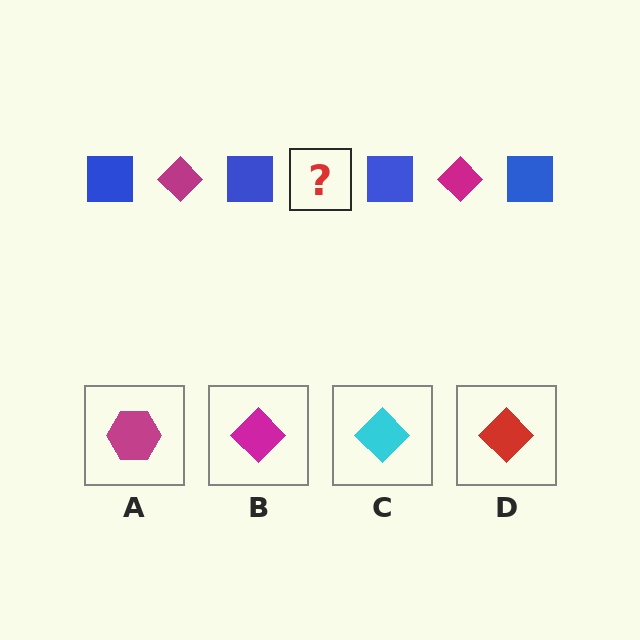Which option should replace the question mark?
Option B.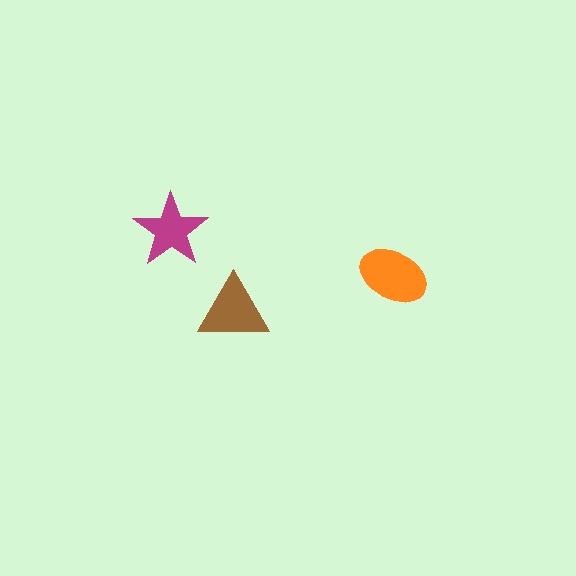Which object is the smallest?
The magenta star.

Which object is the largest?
The orange ellipse.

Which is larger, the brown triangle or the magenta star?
The brown triangle.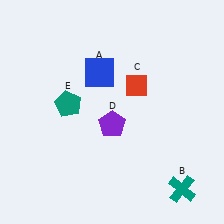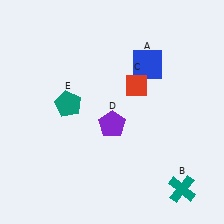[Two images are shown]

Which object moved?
The blue square (A) moved right.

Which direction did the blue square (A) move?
The blue square (A) moved right.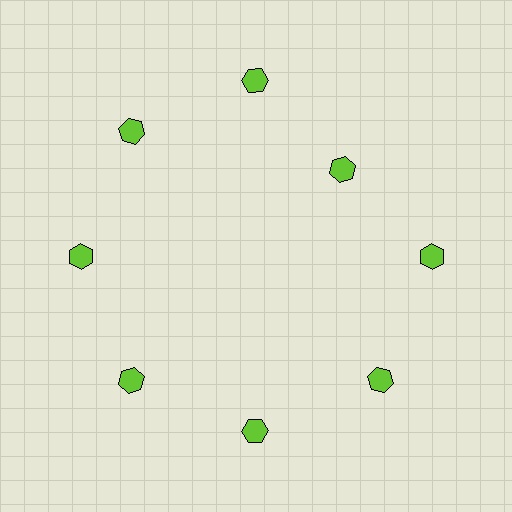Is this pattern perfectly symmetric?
No. The 8 lime hexagons are arranged in a ring, but one element near the 2 o'clock position is pulled inward toward the center, breaking the 8-fold rotational symmetry.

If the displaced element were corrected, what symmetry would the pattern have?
It would have 8-fold rotational symmetry — the pattern would map onto itself every 45 degrees.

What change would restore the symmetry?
The symmetry would be restored by moving it outward, back onto the ring so that all 8 hexagons sit at equal angles and equal distance from the center.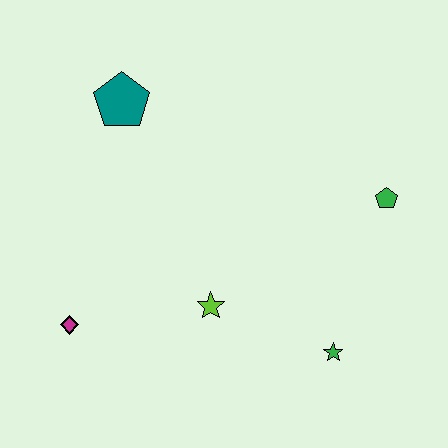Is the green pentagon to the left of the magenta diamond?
No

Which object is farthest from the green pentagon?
The magenta diamond is farthest from the green pentagon.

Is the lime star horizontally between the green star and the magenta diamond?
Yes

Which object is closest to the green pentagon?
The green star is closest to the green pentagon.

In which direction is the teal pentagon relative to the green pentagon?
The teal pentagon is to the left of the green pentagon.